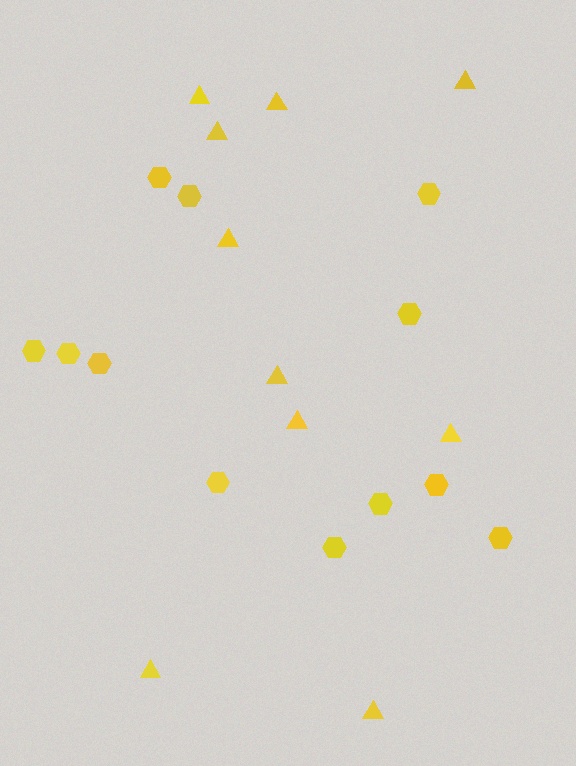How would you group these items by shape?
There are 2 groups: one group of hexagons (12) and one group of triangles (10).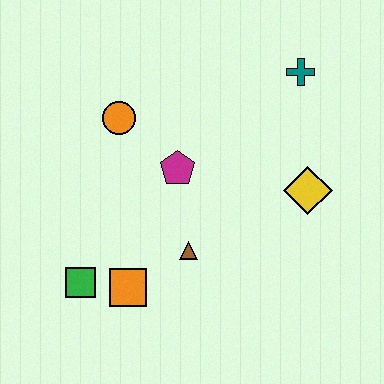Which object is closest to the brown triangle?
The orange square is closest to the brown triangle.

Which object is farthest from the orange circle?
The yellow diamond is farthest from the orange circle.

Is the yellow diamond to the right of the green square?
Yes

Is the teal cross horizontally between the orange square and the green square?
No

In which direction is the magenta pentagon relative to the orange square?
The magenta pentagon is above the orange square.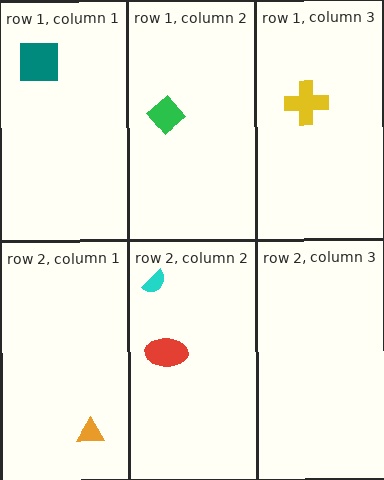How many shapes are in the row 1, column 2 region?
1.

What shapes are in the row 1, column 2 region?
The green diamond.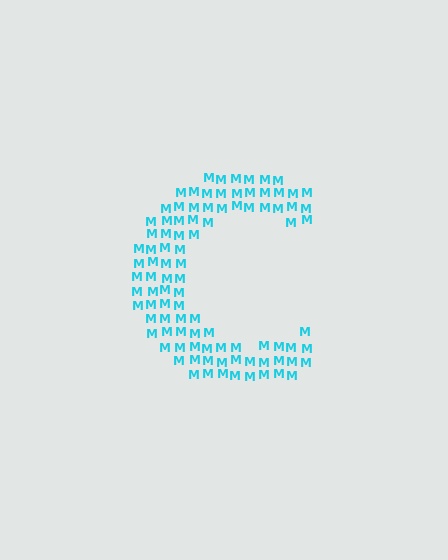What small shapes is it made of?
It is made of small letter M's.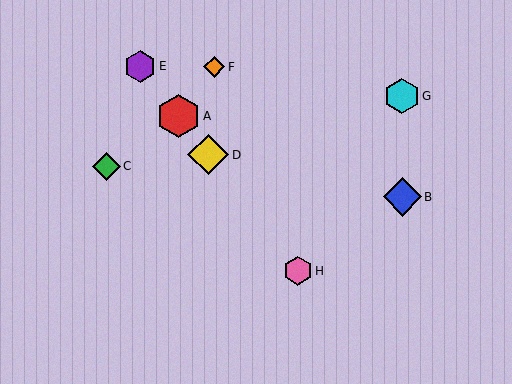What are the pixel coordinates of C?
Object C is at (106, 166).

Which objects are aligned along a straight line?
Objects A, D, E, H are aligned along a straight line.